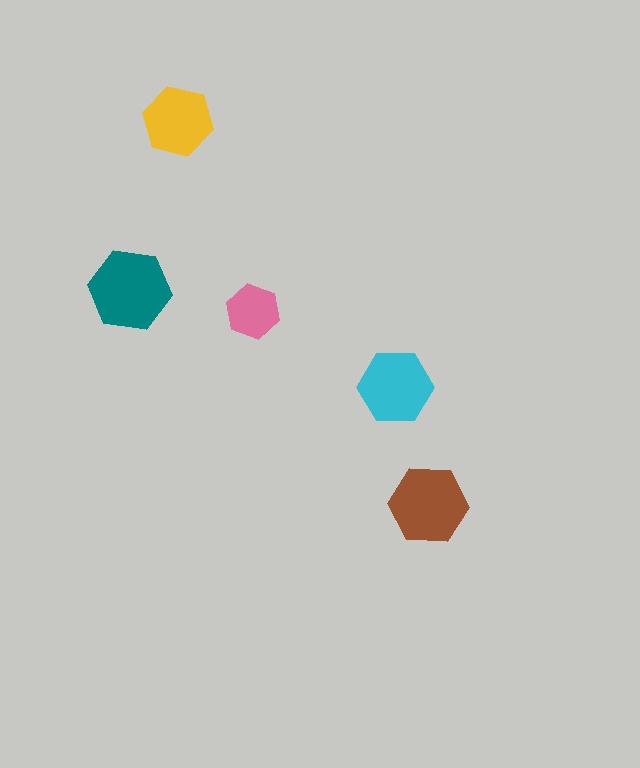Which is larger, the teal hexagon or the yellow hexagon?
The teal one.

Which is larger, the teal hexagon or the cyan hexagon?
The teal one.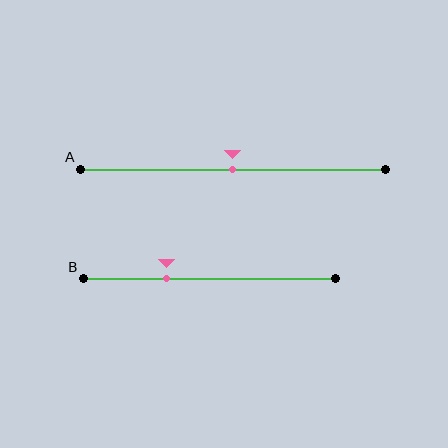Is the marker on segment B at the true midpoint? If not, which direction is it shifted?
No, the marker on segment B is shifted to the left by about 17% of the segment length.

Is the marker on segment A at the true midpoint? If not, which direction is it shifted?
Yes, the marker on segment A is at the true midpoint.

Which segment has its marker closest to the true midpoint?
Segment A has its marker closest to the true midpoint.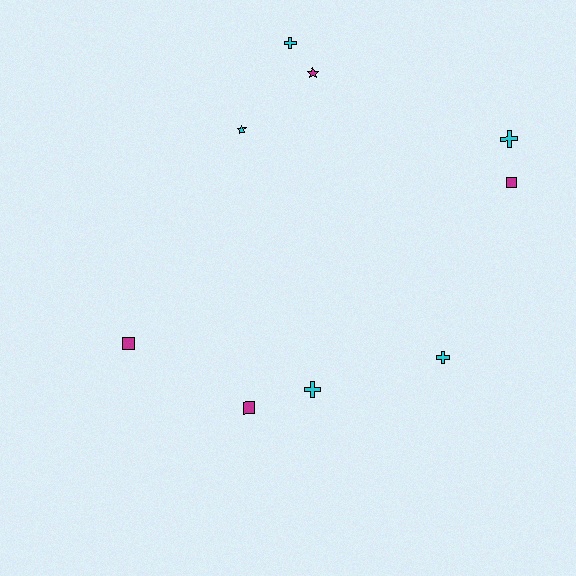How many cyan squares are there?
There are no cyan squares.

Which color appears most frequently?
Cyan, with 5 objects.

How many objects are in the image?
There are 9 objects.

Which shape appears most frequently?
Cross, with 4 objects.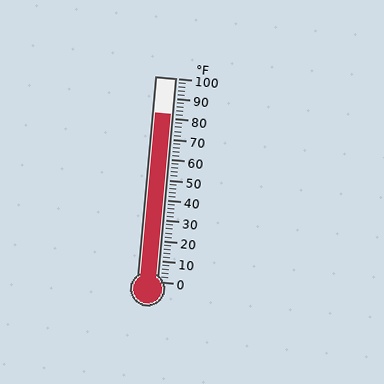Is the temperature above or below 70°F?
The temperature is above 70°F.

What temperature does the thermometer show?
The thermometer shows approximately 82°F.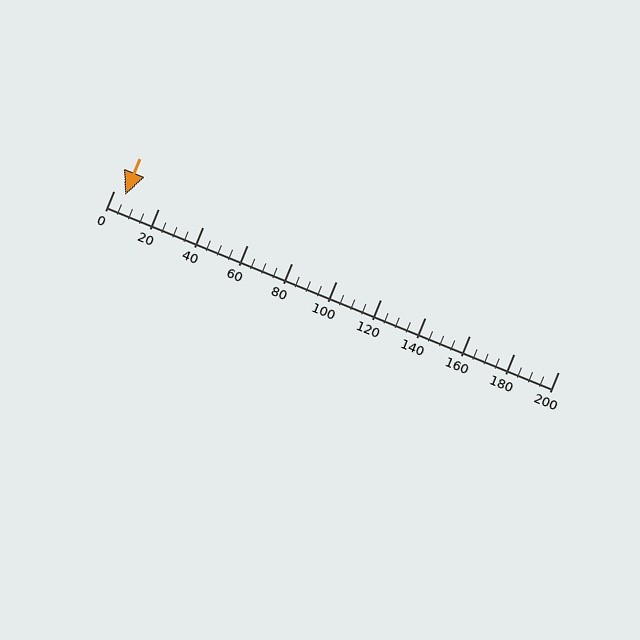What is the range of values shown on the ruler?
The ruler shows values from 0 to 200.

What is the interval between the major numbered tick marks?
The major tick marks are spaced 20 units apart.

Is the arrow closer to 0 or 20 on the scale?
The arrow is closer to 0.